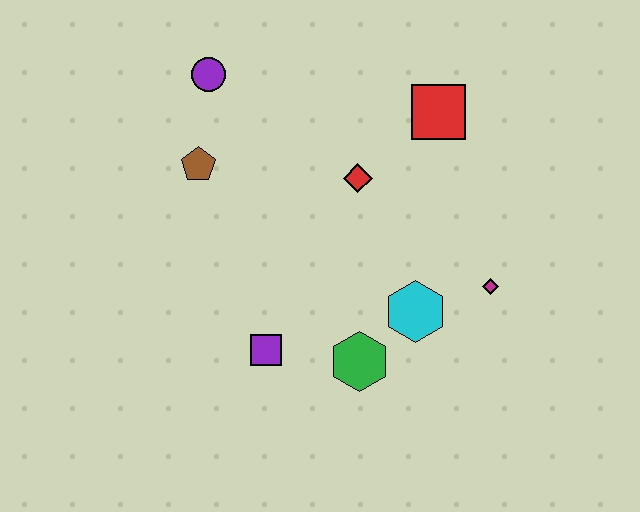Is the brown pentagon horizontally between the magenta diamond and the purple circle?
No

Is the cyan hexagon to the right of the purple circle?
Yes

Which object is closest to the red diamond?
The red square is closest to the red diamond.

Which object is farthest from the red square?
The purple square is farthest from the red square.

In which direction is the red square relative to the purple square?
The red square is above the purple square.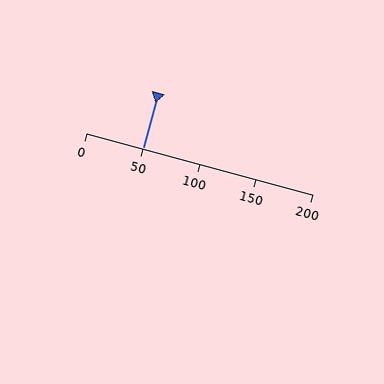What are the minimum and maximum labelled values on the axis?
The axis runs from 0 to 200.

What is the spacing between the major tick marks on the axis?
The major ticks are spaced 50 apart.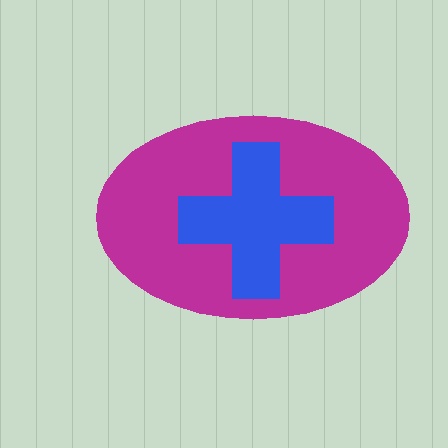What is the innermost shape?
The blue cross.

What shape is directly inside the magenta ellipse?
The blue cross.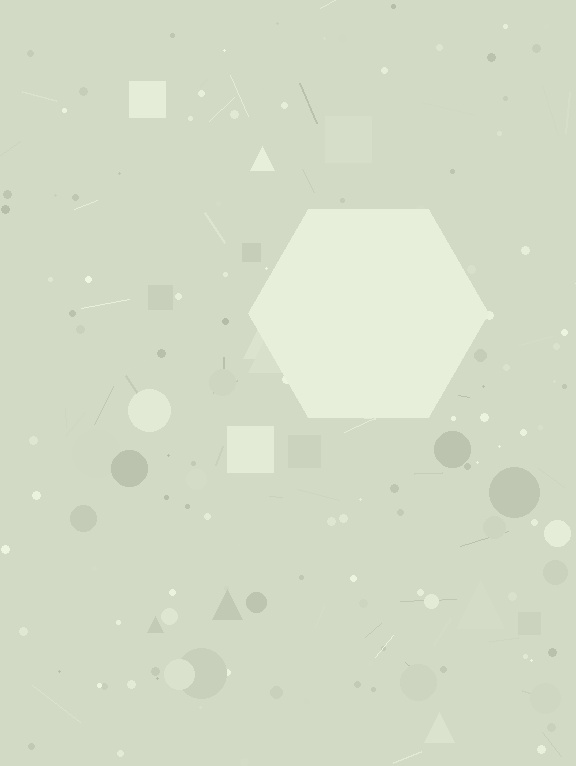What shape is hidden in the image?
A hexagon is hidden in the image.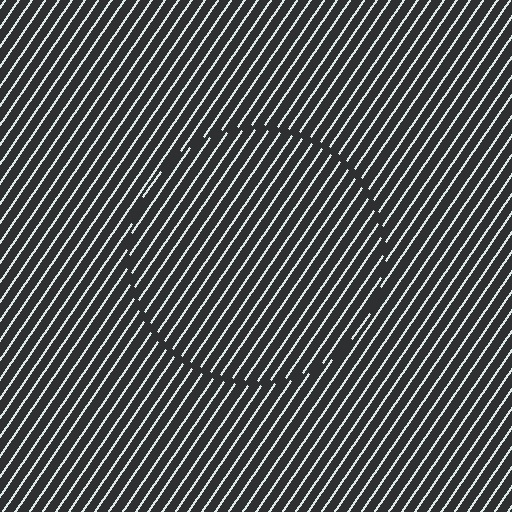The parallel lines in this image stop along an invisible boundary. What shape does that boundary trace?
An illusory circle. The interior of the shape contains the same grating, shifted by half a period — the contour is defined by the phase discontinuity where line-ends from the inner and outer gratings abut.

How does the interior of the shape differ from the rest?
The interior of the shape contains the same grating, shifted by half a period — the contour is defined by the phase discontinuity where line-ends from the inner and outer gratings abut.